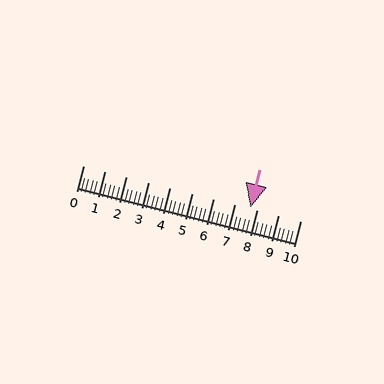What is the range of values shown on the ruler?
The ruler shows values from 0 to 10.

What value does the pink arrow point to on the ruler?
The pink arrow points to approximately 7.7.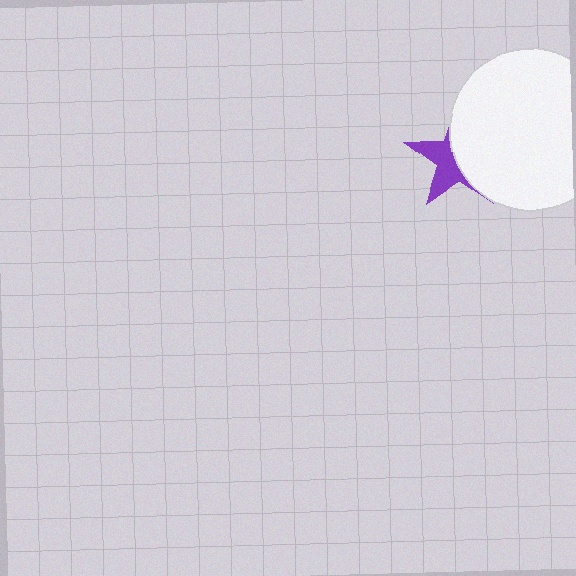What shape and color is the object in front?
The object in front is a white circle.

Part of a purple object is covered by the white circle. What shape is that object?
It is a star.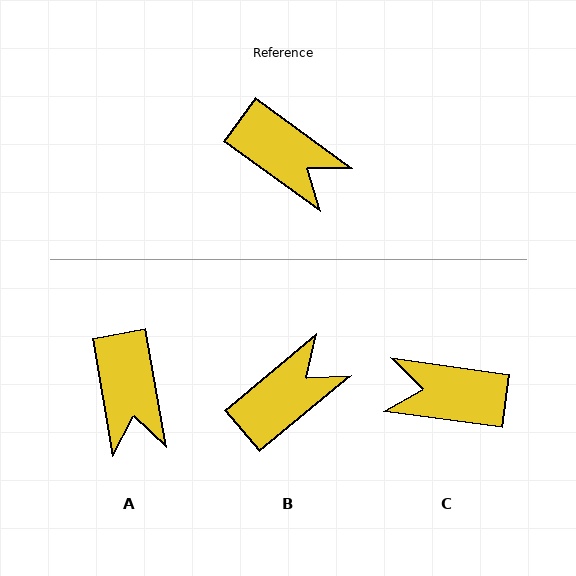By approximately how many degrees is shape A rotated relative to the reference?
Approximately 44 degrees clockwise.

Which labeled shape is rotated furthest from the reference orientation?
C, about 152 degrees away.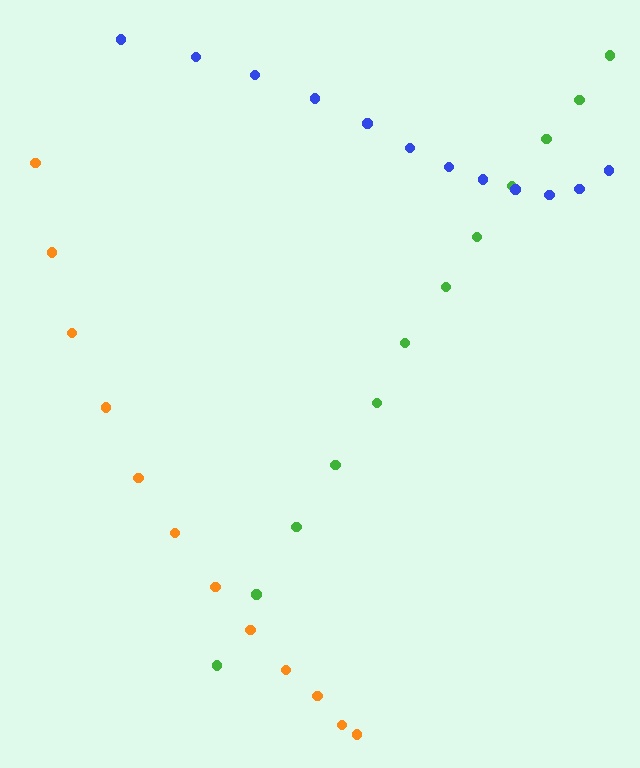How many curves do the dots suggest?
There are 3 distinct paths.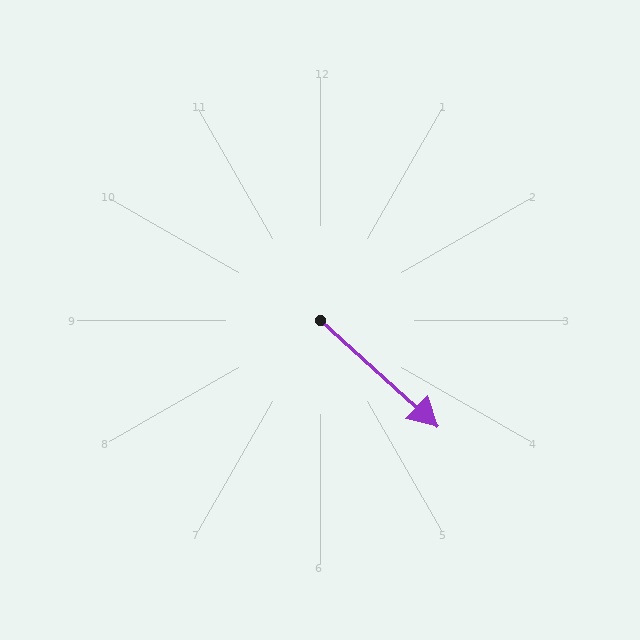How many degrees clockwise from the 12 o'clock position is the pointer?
Approximately 132 degrees.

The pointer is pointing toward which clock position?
Roughly 4 o'clock.